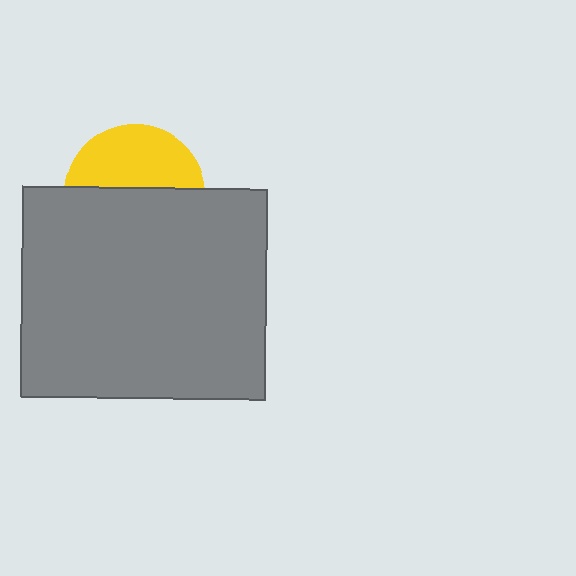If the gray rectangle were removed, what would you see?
You would see the complete yellow circle.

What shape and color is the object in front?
The object in front is a gray rectangle.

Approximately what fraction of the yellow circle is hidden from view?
Roughly 56% of the yellow circle is hidden behind the gray rectangle.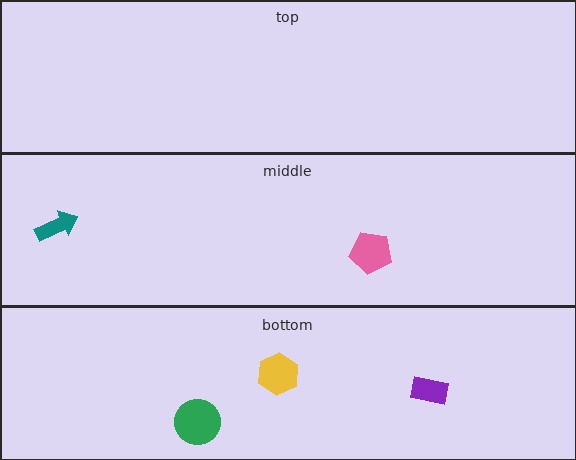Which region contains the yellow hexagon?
The bottom region.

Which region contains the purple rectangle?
The bottom region.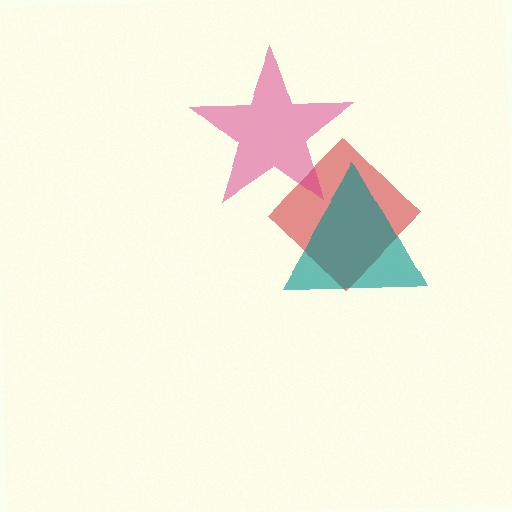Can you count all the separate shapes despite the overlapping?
Yes, there are 3 separate shapes.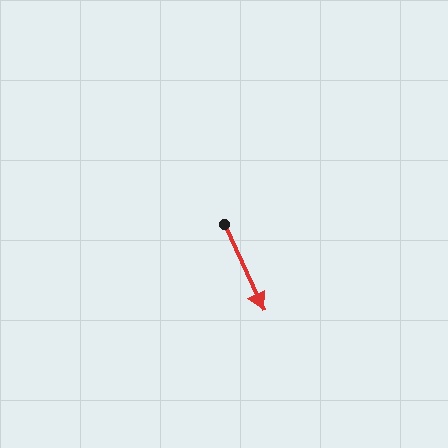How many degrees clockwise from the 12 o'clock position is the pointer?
Approximately 155 degrees.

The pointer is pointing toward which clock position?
Roughly 5 o'clock.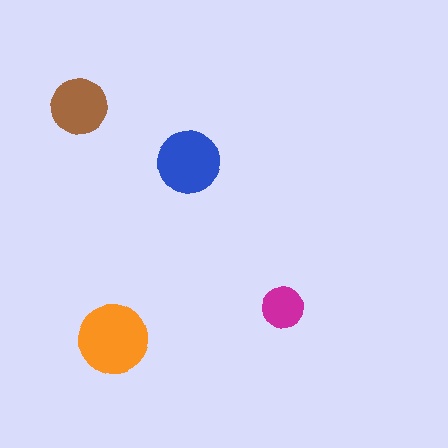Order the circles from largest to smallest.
the orange one, the blue one, the brown one, the magenta one.